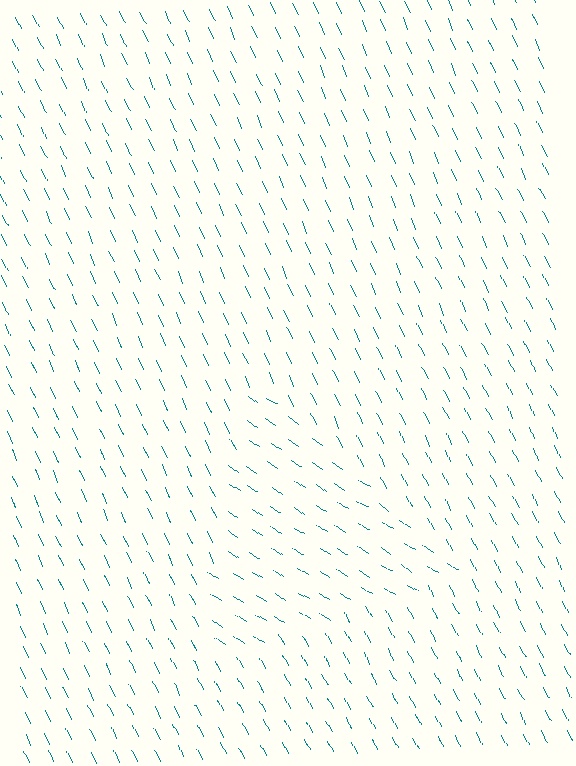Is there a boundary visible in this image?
Yes, there is a texture boundary formed by a change in line orientation.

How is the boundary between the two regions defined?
The boundary is defined purely by a change in line orientation (approximately 30 degrees difference). All lines are the same color and thickness.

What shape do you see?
I see a triangle.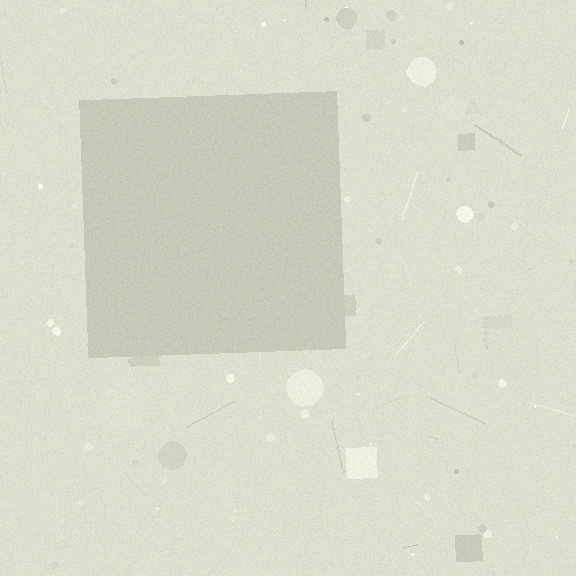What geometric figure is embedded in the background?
A square is embedded in the background.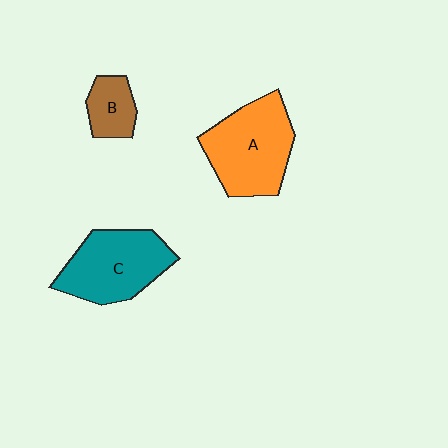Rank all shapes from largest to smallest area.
From largest to smallest: A (orange), C (teal), B (brown).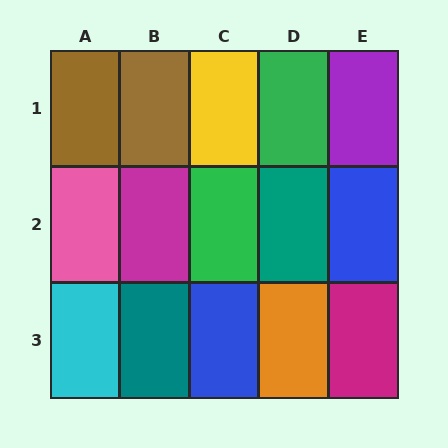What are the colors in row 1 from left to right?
Brown, brown, yellow, green, purple.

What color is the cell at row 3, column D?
Orange.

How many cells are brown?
2 cells are brown.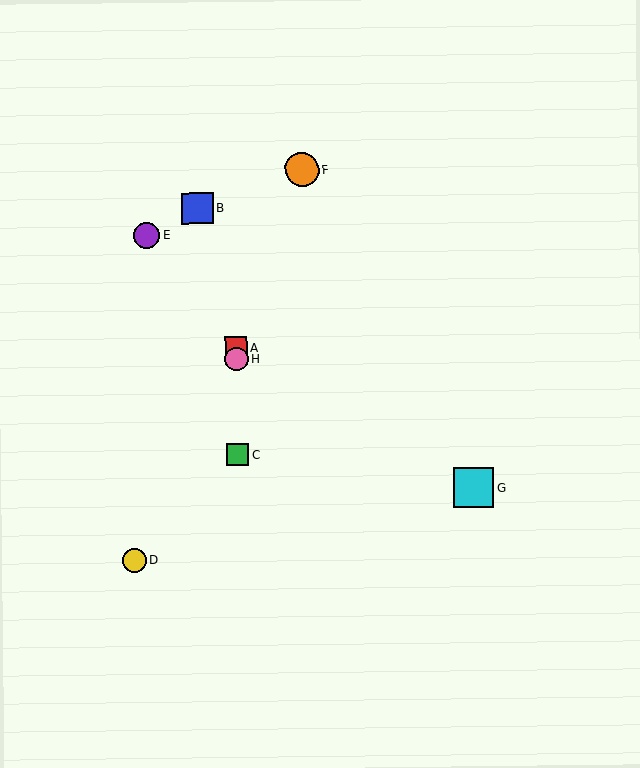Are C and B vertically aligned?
No, C is at x≈237 and B is at x≈197.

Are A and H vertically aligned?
Yes, both are at x≈236.